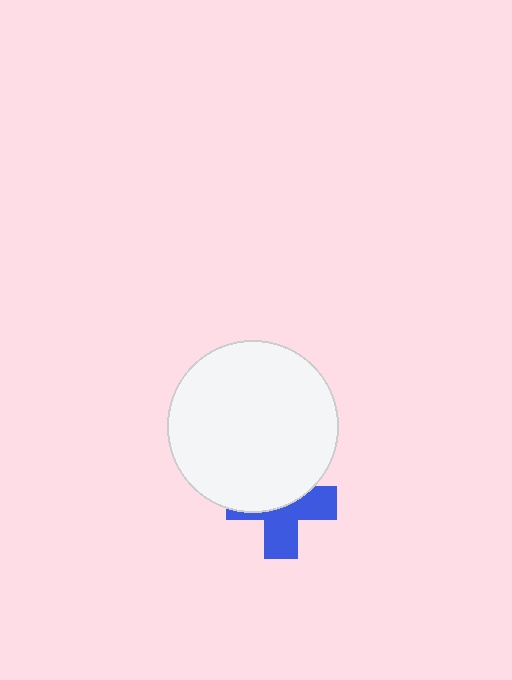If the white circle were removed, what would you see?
You would see the complete blue cross.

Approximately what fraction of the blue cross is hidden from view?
Roughly 50% of the blue cross is hidden behind the white circle.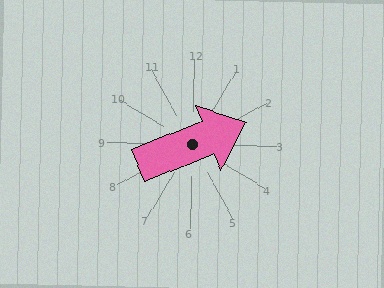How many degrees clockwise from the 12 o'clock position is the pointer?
Approximately 67 degrees.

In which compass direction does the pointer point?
Northeast.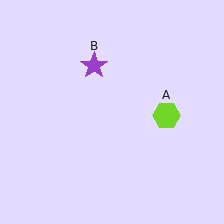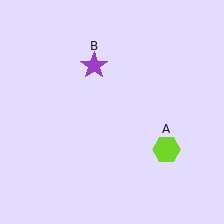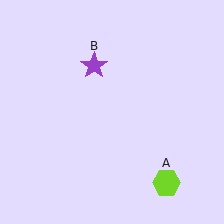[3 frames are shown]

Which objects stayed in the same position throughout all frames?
Purple star (object B) remained stationary.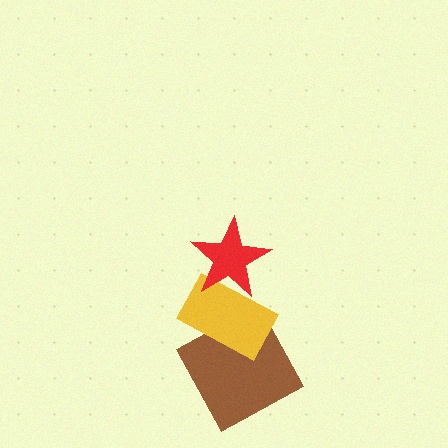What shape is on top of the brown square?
The yellow rectangle is on top of the brown square.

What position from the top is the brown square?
The brown square is 3rd from the top.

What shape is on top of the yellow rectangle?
The red star is on top of the yellow rectangle.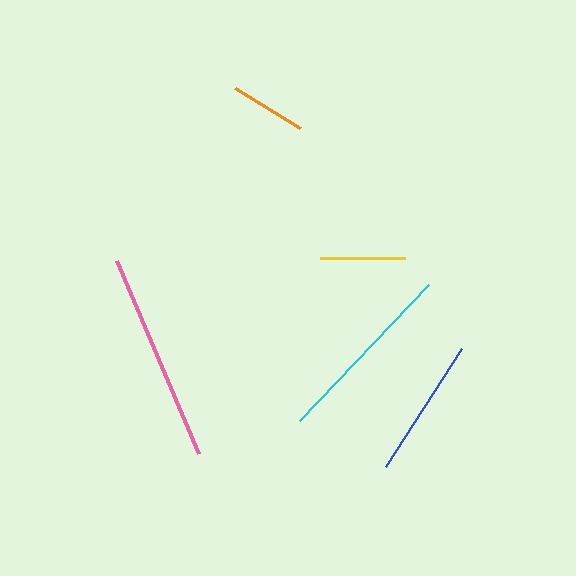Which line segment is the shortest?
The orange line is the shortest at approximately 76 pixels.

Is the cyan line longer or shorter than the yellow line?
The cyan line is longer than the yellow line.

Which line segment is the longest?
The pink line is the longest at approximately 210 pixels.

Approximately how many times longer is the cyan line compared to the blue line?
The cyan line is approximately 1.3 times the length of the blue line.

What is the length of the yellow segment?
The yellow segment is approximately 85 pixels long.